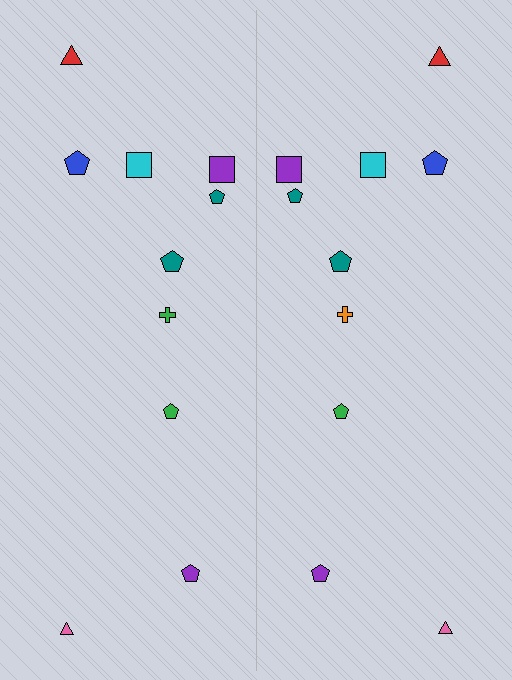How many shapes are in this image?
There are 20 shapes in this image.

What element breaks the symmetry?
The orange cross on the right side breaks the symmetry — its mirror counterpart is green.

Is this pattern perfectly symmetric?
No, the pattern is not perfectly symmetric. The orange cross on the right side breaks the symmetry — its mirror counterpart is green.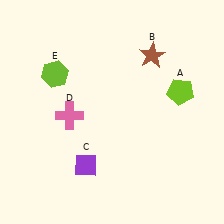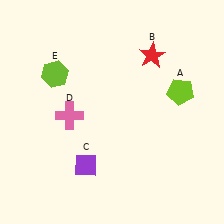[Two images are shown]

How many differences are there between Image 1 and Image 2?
There is 1 difference between the two images.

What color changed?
The star (B) changed from brown in Image 1 to red in Image 2.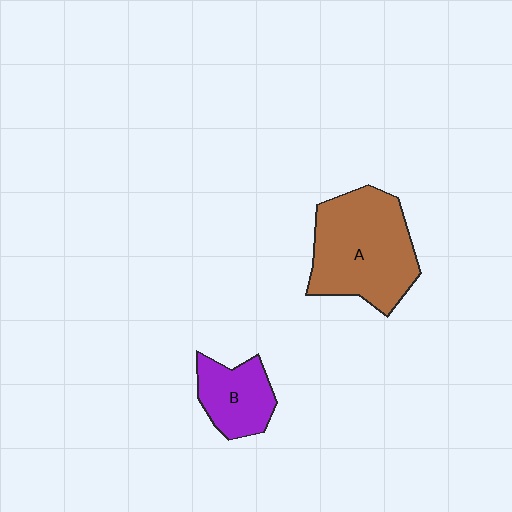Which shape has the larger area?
Shape A (brown).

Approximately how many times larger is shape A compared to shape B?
Approximately 2.1 times.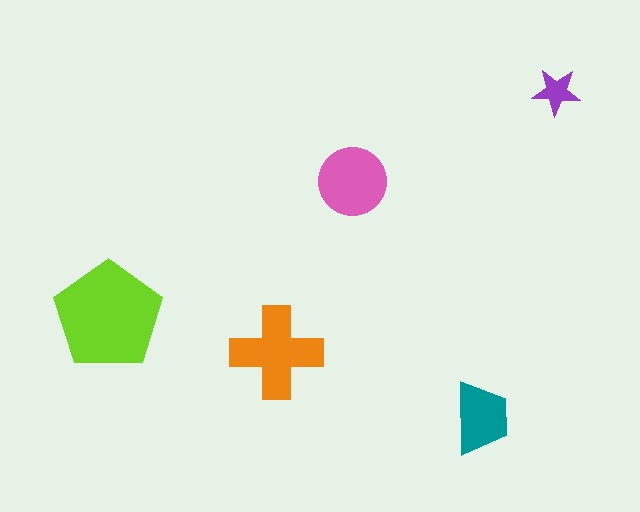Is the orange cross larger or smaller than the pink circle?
Larger.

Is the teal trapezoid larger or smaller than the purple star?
Larger.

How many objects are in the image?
There are 5 objects in the image.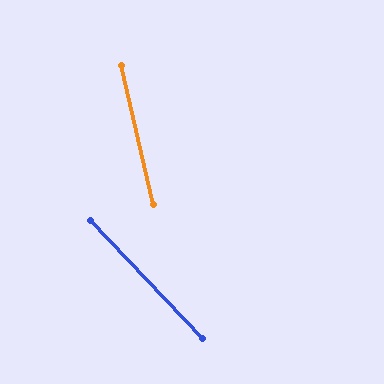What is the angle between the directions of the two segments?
Approximately 31 degrees.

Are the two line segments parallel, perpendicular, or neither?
Neither parallel nor perpendicular — they differ by about 31°.